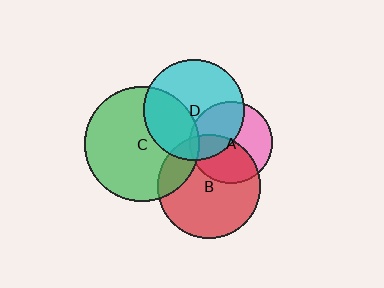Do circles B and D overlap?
Yes.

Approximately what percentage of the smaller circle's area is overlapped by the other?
Approximately 15%.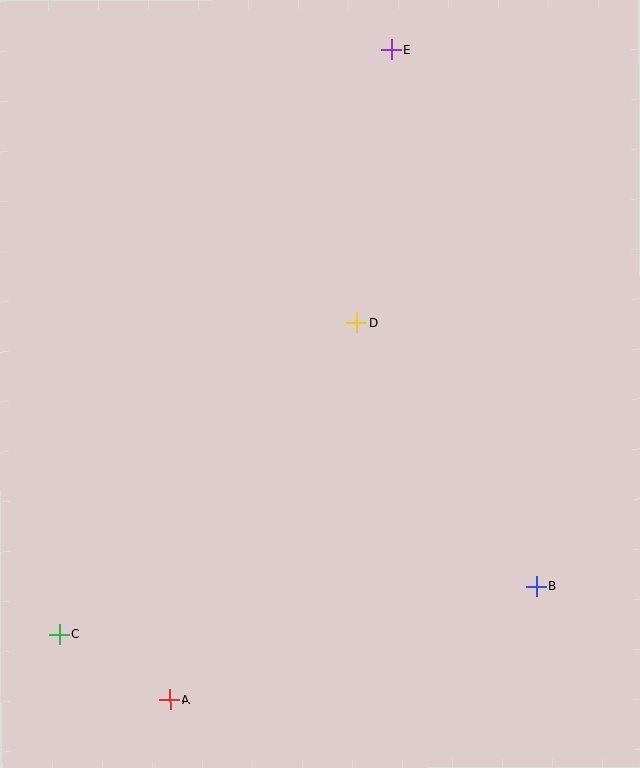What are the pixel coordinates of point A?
Point A is at (170, 700).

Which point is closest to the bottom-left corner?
Point C is closest to the bottom-left corner.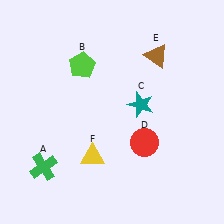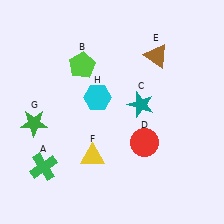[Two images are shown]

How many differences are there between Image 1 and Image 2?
There are 2 differences between the two images.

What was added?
A green star (G), a cyan hexagon (H) were added in Image 2.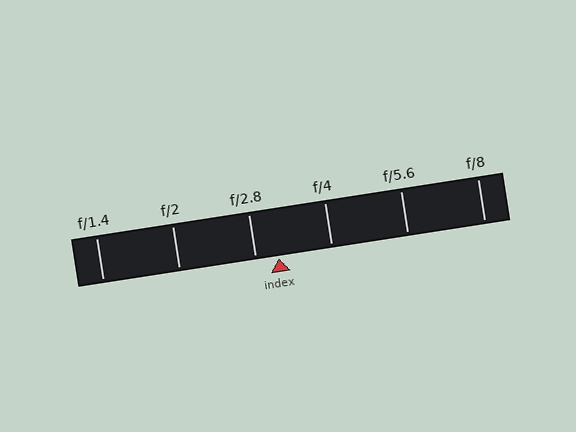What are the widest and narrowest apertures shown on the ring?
The widest aperture shown is f/1.4 and the narrowest is f/8.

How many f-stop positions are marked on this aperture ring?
There are 6 f-stop positions marked.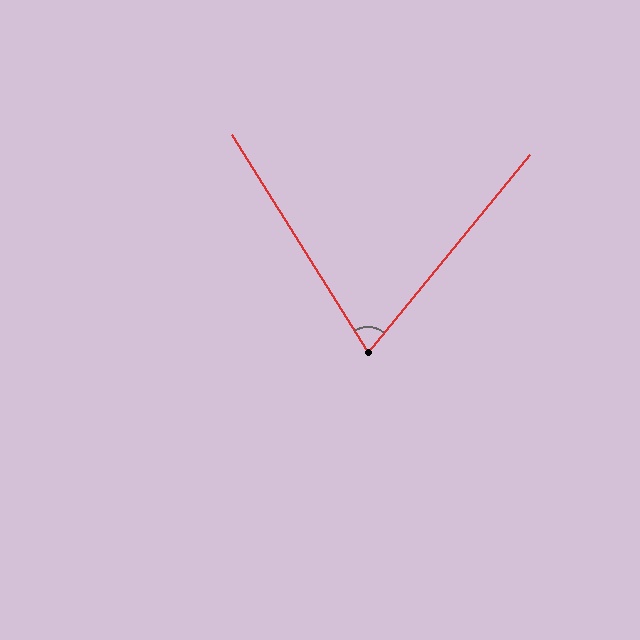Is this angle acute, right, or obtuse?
It is acute.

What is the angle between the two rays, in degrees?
Approximately 72 degrees.